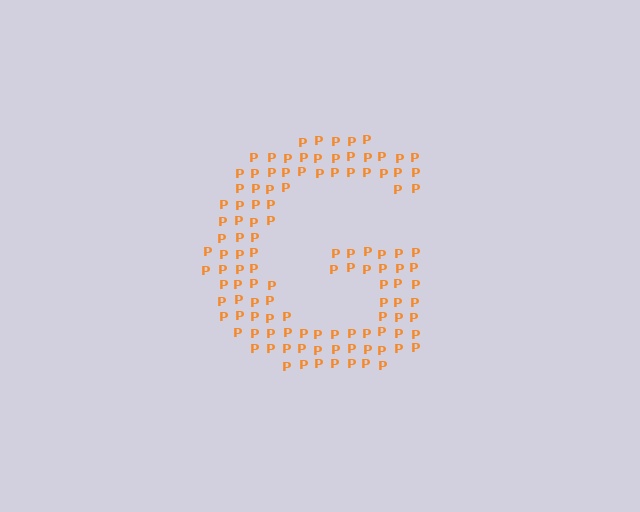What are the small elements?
The small elements are letter P's.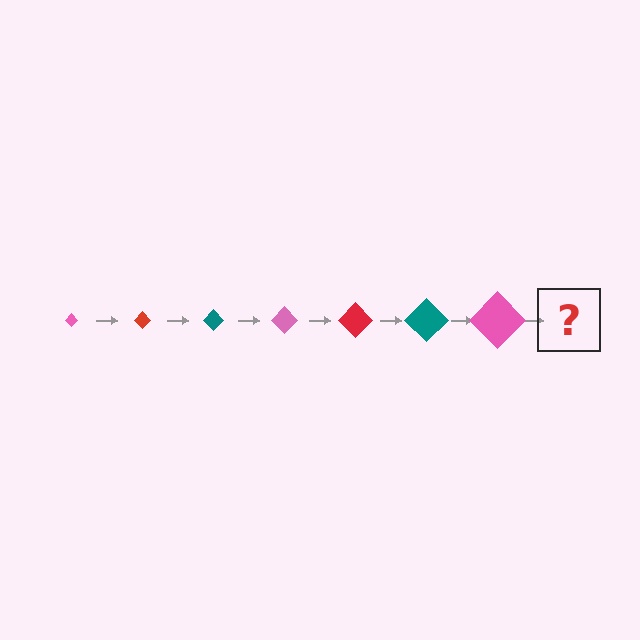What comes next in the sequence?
The next element should be a red diamond, larger than the previous one.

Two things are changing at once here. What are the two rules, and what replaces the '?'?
The two rules are that the diamond grows larger each step and the color cycles through pink, red, and teal. The '?' should be a red diamond, larger than the previous one.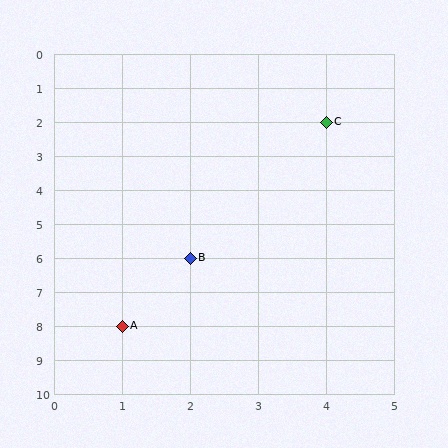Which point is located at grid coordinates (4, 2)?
Point C is at (4, 2).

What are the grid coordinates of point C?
Point C is at grid coordinates (4, 2).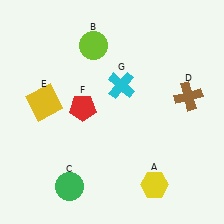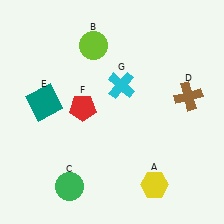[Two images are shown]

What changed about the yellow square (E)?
In Image 1, E is yellow. In Image 2, it changed to teal.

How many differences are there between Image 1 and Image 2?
There is 1 difference between the two images.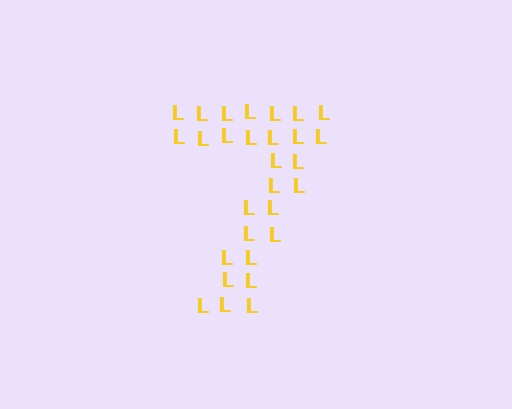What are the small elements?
The small elements are letter L's.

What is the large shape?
The large shape is the digit 7.